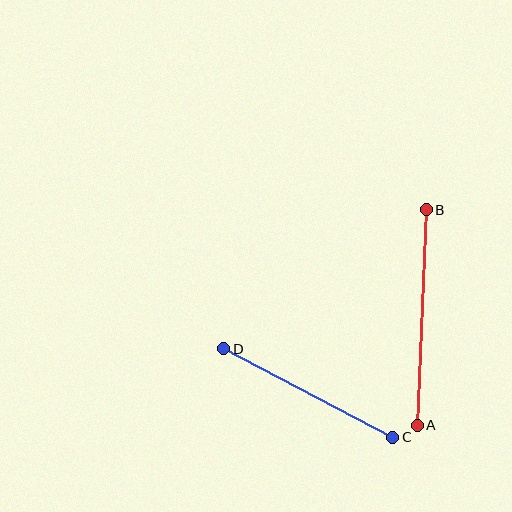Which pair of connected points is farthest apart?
Points A and B are farthest apart.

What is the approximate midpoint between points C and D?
The midpoint is at approximately (308, 393) pixels.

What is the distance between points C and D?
The distance is approximately 191 pixels.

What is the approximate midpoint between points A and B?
The midpoint is at approximately (422, 317) pixels.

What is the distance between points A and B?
The distance is approximately 216 pixels.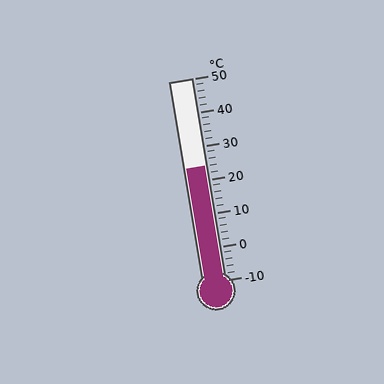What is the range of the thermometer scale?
The thermometer scale ranges from -10°C to 50°C.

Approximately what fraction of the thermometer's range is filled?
The thermometer is filled to approximately 55% of its range.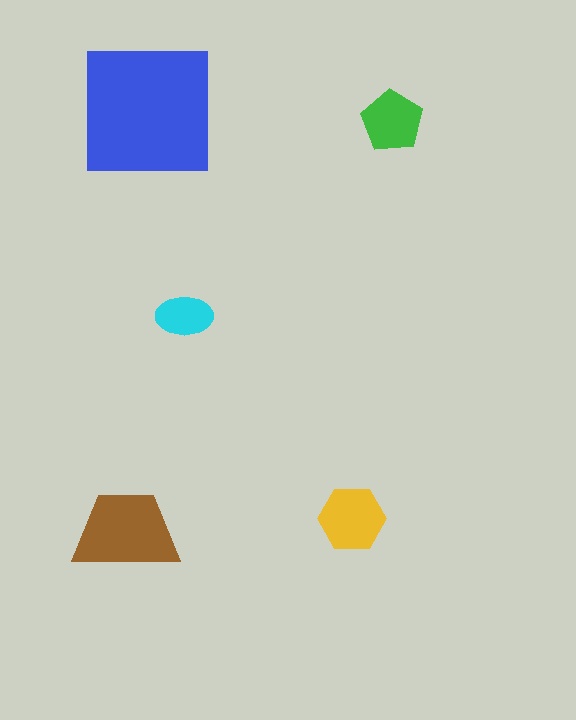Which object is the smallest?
The cyan ellipse.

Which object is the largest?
The blue square.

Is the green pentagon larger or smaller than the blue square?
Smaller.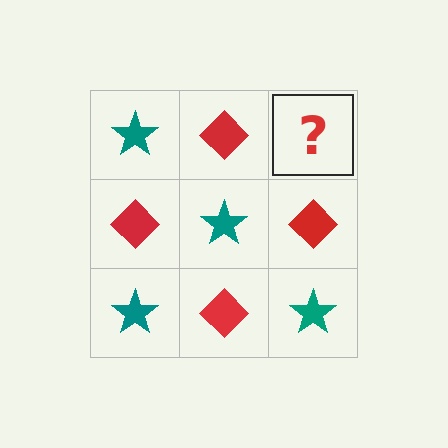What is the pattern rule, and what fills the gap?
The rule is that it alternates teal star and red diamond in a checkerboard pattern. The gap should be filled with a teal star.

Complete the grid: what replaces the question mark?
The question mark should be replaced with a teal star.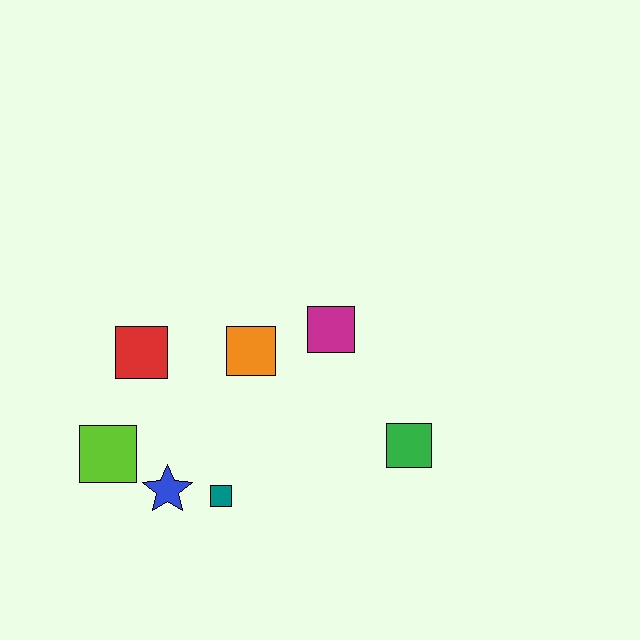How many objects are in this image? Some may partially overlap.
There are 7 objects.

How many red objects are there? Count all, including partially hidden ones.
There is 1 red object.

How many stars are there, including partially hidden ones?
There is 1 star.